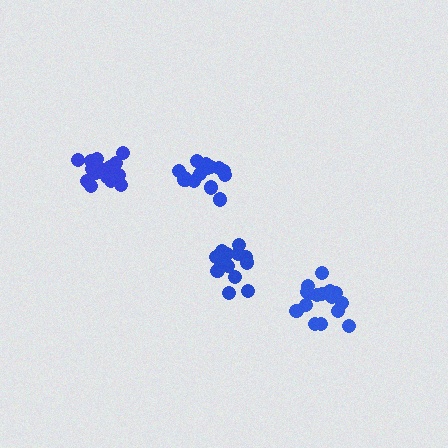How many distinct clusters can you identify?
There are 4 distinct clusters.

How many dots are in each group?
Group 1: 16 dots, Group 2: 15 dots, Group 3: 16 dots, Group 4: 17 dots (64 total).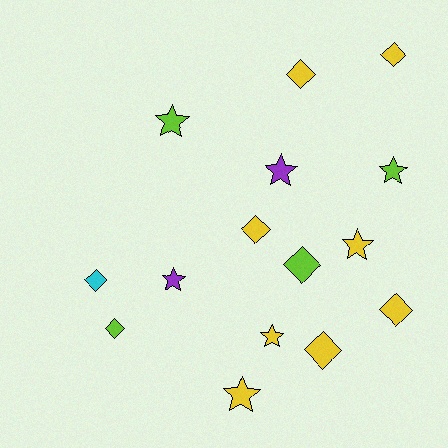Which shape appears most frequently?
Diamond, with 8 objects.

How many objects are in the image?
There are 15 objects.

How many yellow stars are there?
There are 3 yellow stars.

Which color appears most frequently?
Yellow, with 8 objects.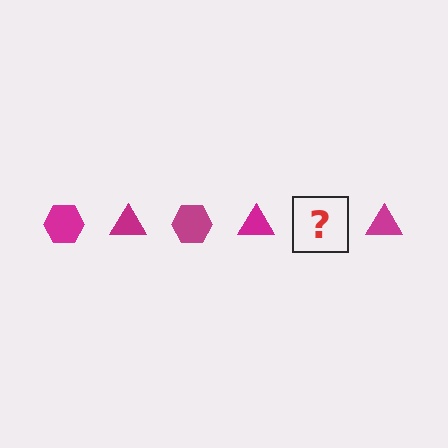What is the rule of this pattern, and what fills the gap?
The rule is that the pattern cycles through hexagon, triangle shapes in magenta. The gap should be filled with a magenta hexagon.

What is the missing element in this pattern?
The missing element is a magenta hexagon.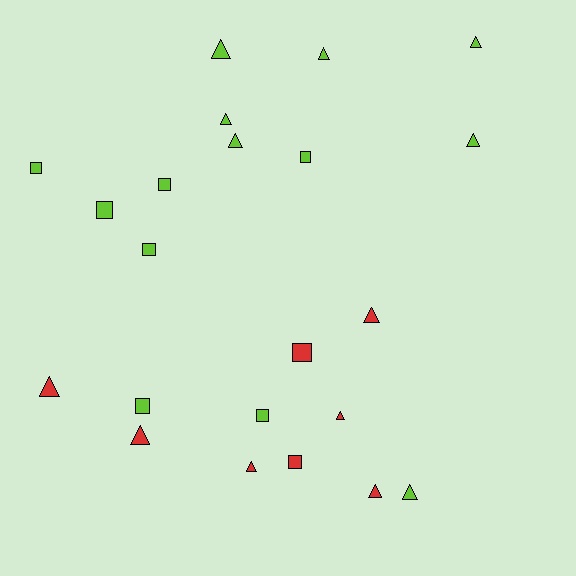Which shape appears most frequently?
Triangle, with 13 objects.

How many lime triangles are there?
There are 7 lime triangles.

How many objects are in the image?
There are 22 objects.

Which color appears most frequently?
Lime, with 14 objects.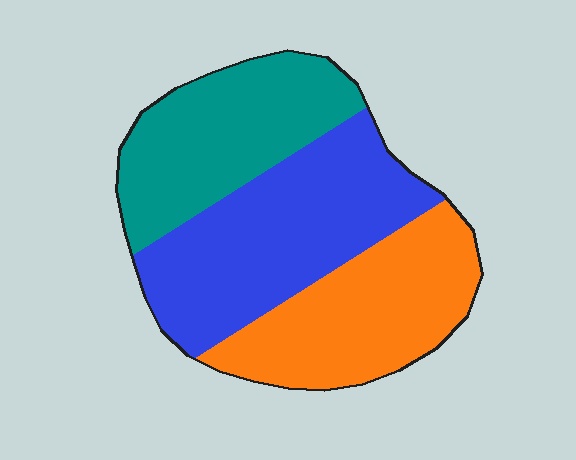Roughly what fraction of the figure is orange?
Orange takes up about one third (1/3) of the figure.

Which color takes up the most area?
Blue, at roughly 40%.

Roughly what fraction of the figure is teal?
Teal takes up between a sixth and a third of the figure.